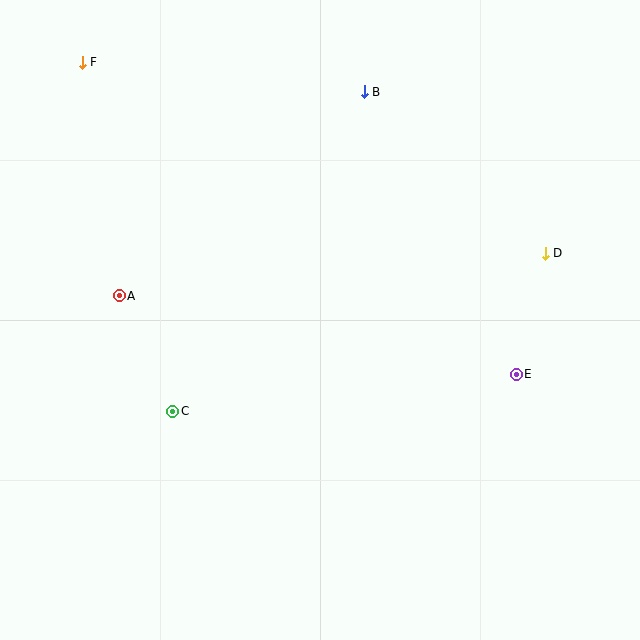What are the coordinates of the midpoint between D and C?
The midpoint between D and C is at (359, 332).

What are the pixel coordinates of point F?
Point F is at (82, 62).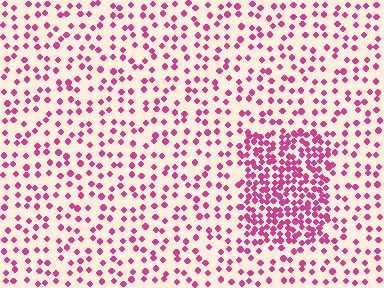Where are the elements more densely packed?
The elements are more densely packed inside the rectangle boundary.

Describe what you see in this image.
The image contains small magenta elements arranged at two different densities. A rectangle-shaped region is visible where the elements are more densely packed than the surrounding area.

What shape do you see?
I see a rectangle.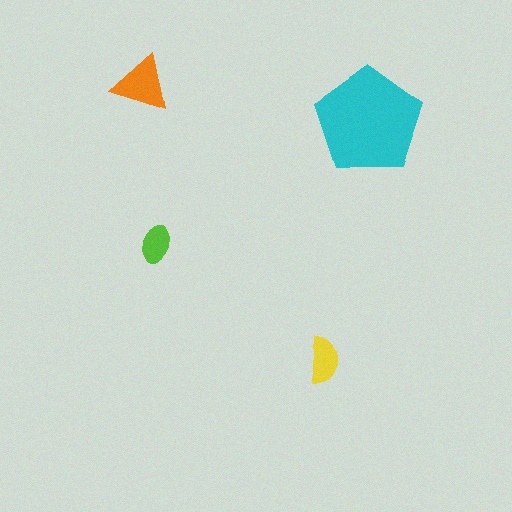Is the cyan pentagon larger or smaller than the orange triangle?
Larger.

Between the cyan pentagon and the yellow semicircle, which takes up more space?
The cyan pentagon.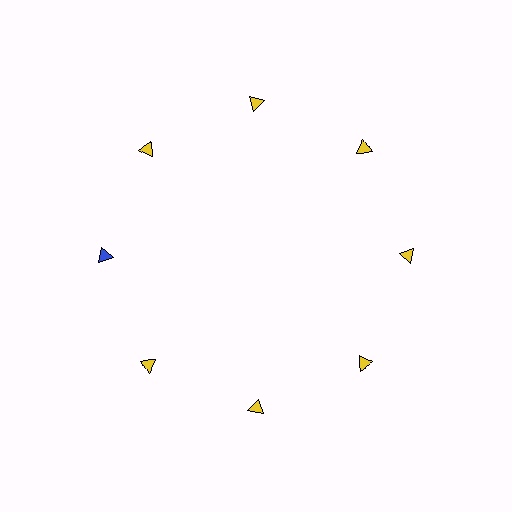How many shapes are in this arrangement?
There are 8 shapes arranged in a ring pattern.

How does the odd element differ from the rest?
It has a different color: blue instead of yellow.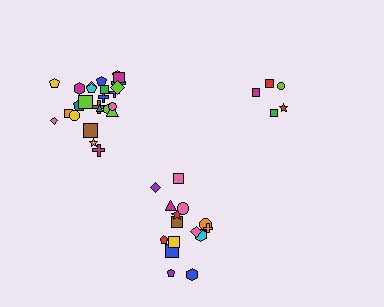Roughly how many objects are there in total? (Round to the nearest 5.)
Roughly 45 objects in total.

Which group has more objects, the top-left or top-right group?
The top-left group.